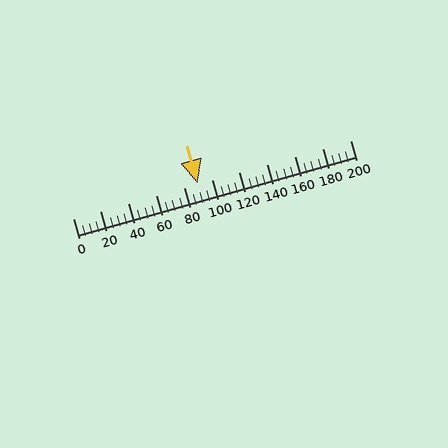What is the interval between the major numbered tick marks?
The major tick marks are spaced 20 units apart.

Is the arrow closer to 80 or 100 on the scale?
The arrow is closer to 100.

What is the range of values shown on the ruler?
The ruler shows values from 0 to 200.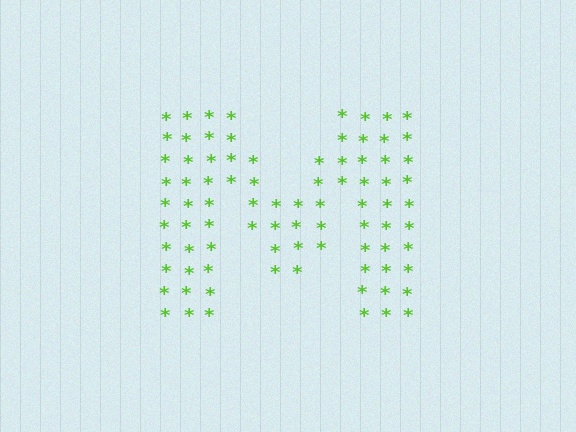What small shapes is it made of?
It is made of small asterisks.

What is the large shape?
The large shape is the letter M.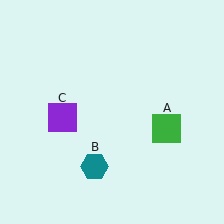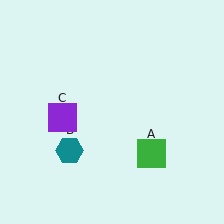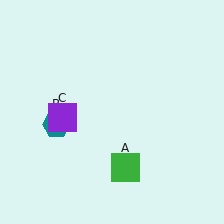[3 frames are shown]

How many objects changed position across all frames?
2 objects changed position: green square (object A), teal hexagon (object B).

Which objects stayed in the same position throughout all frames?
Purple square (object C) remained stationary.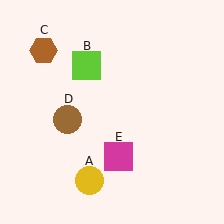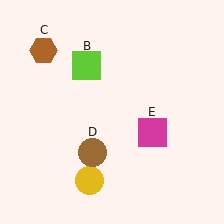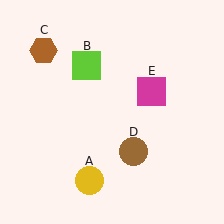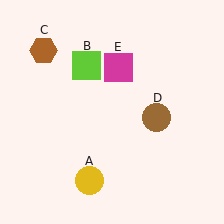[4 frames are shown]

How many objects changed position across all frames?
2 objects changed position: brown circle (object D), magenta square (object E).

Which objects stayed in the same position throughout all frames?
Yellow circle (object A) and lime square (object B) and brown hexagon (object C) remained stationary.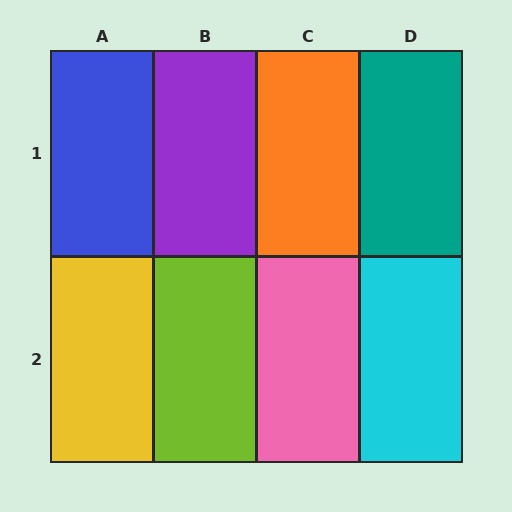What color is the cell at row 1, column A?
Blue.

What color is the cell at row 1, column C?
Orange.